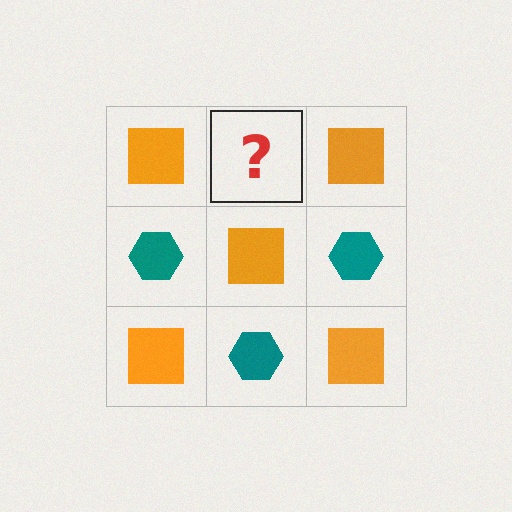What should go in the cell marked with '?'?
The missing cell should contain a teal hexagon.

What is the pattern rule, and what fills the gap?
The rule is that it alternates orange square and teal hexagon in a checkerboard pattern. The gap should be filled with a teal hexagon.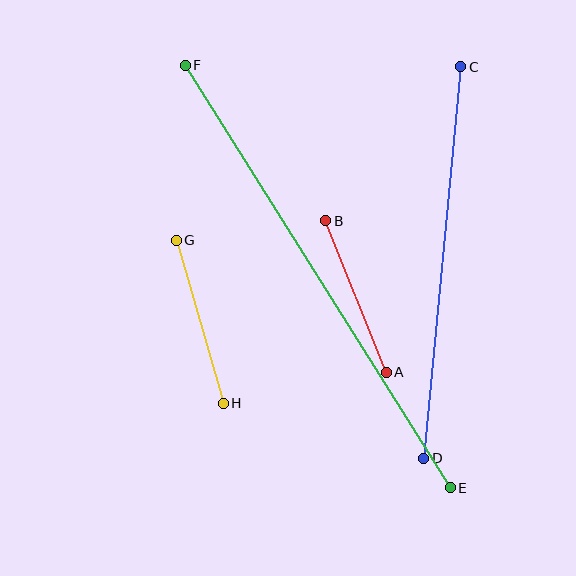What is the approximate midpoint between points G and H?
The midpoint is at approximately (200, 322) pixels.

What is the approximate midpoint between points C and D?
The midpoint is at approximately (442, 262) pixels.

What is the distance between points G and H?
The distance is approximately 169 pixels.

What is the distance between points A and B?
The distance is approximately 163 pixels.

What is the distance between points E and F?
The distance is approximately 499 pixels.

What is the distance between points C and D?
The distance is approximately 393 pixels.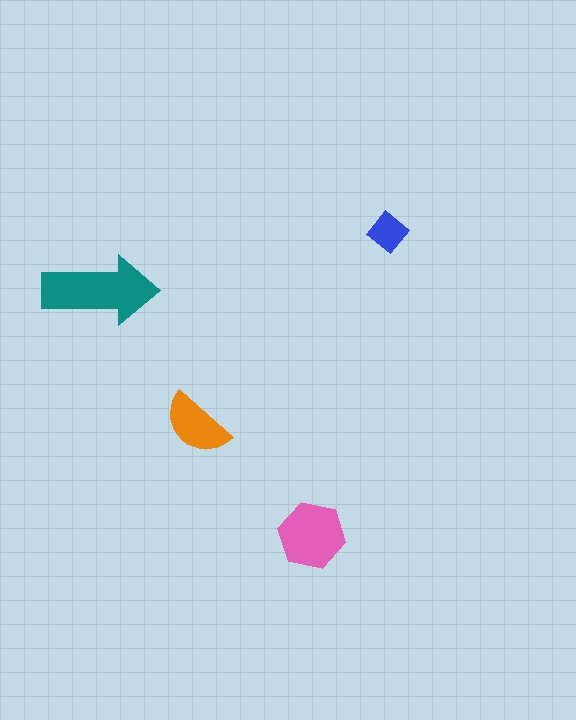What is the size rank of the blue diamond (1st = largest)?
4th.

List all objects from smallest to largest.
The blue diamond, the orange semicircle, the pink hexagon, the teal arrow.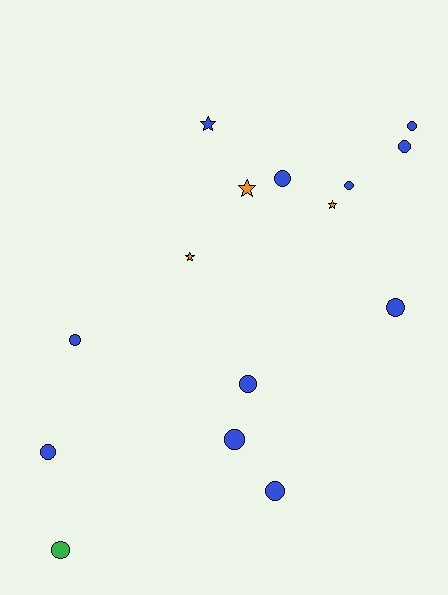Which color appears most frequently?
Blue, with 11 objects.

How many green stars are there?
There are no green stars.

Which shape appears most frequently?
Circle, with 11 objects.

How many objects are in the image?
There are 15 objects.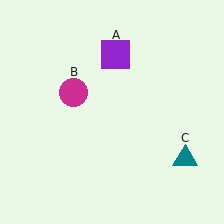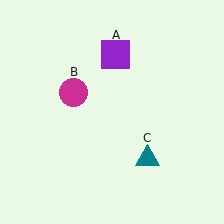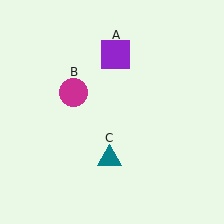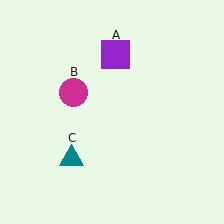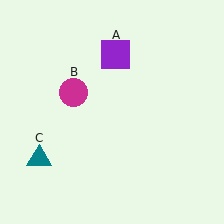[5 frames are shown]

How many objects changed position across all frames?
1 object changed position: teal triangle (object C).